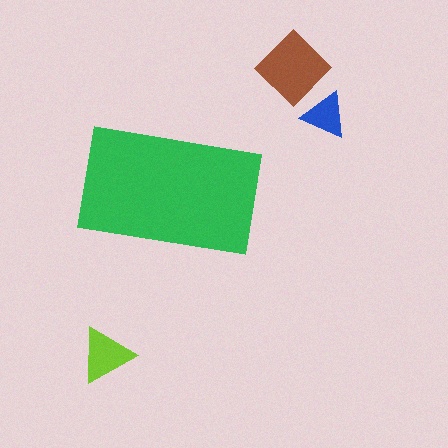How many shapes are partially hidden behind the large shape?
0 shapes are partially hidden.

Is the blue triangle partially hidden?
No, the blue triangle is fully visible.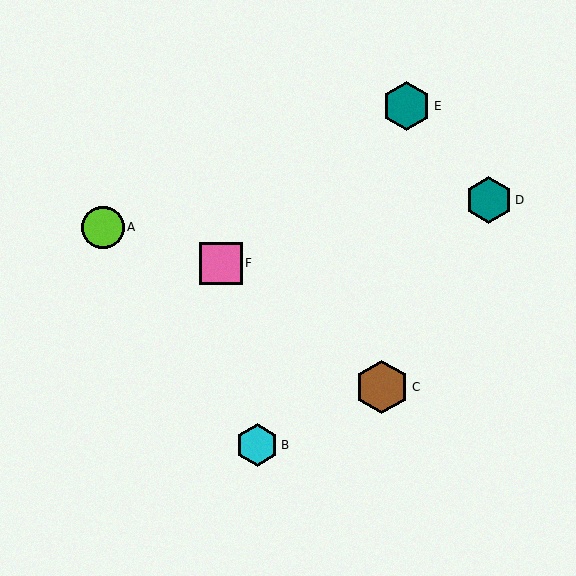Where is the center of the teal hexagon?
The center of the teal hexagon is at (489, 200).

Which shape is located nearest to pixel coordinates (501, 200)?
The teal hexagon (labeled D) at (489, 200) is nearest to that location.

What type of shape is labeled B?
Shape B is a cyan hexagon.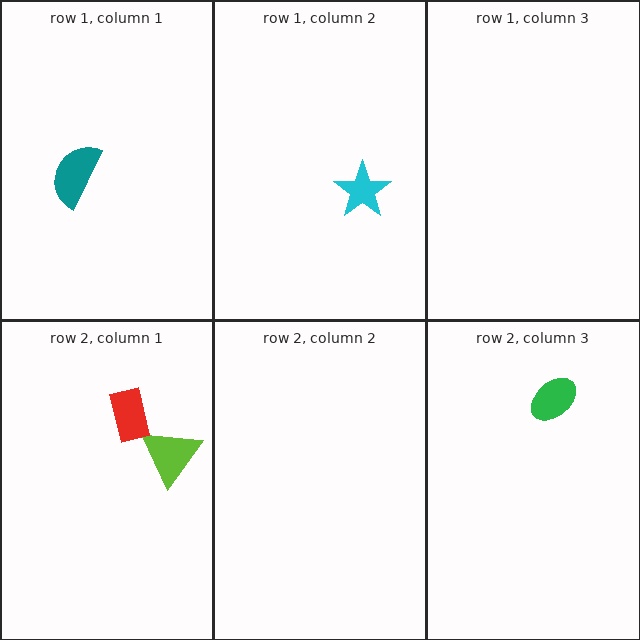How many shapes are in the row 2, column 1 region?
2.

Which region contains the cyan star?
The row 1, column 2 region.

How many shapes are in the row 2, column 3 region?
1.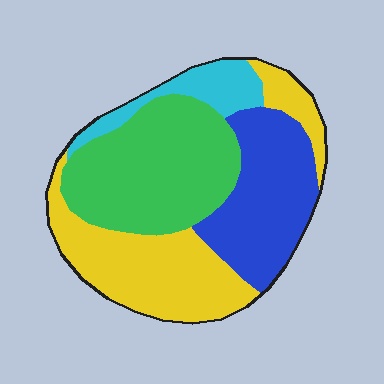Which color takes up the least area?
Cyan, at roughly 10%.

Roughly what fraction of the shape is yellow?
Yellow takes up about one third (1/3) of the shape.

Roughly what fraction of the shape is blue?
Blue takes up about one quarter (1/4) of the shape.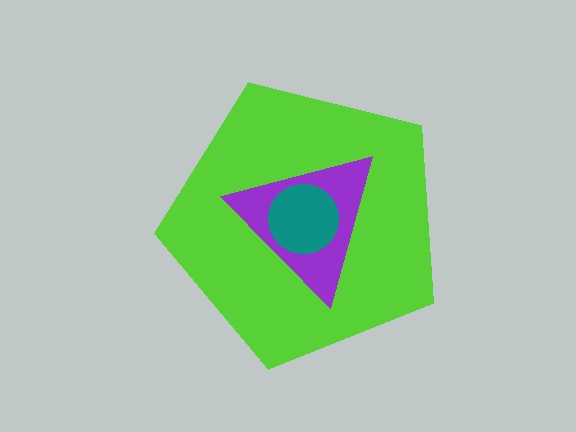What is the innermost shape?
The teal circle.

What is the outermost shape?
The lime pentagon.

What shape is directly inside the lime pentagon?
The purple triangle.